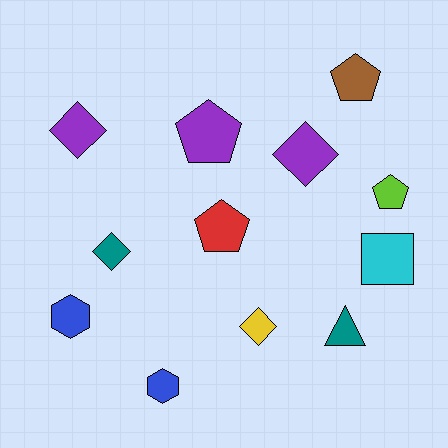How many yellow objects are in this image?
There is 1 yellow object.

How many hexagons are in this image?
There are 2 hexagons.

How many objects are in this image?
There are 12 objects.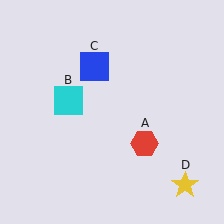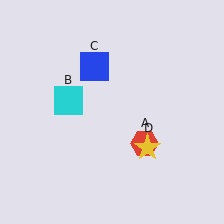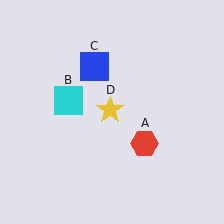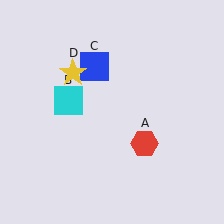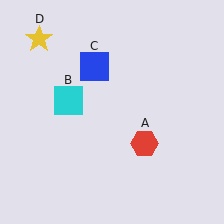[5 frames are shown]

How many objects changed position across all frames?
1 object changed position: yellow star (object D).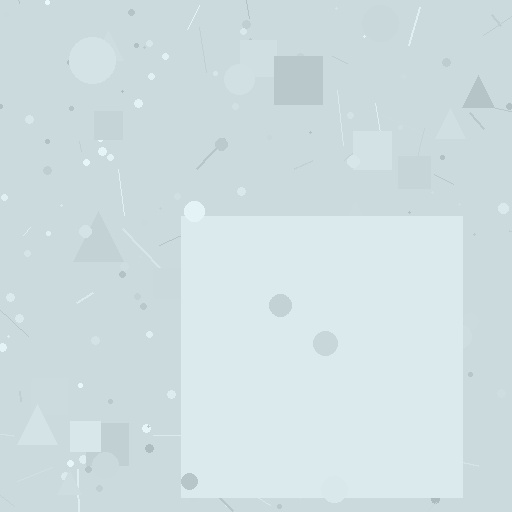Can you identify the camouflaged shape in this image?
The camouflaged shape is a square.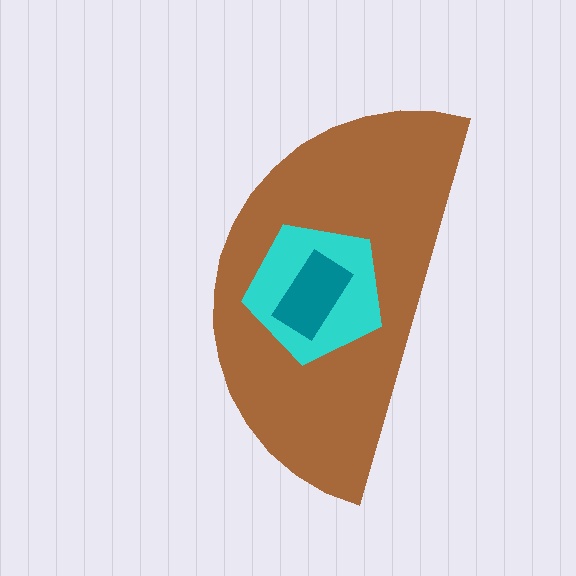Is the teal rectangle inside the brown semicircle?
Yes.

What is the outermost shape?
The brown semicircle.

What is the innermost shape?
The teal rectangle.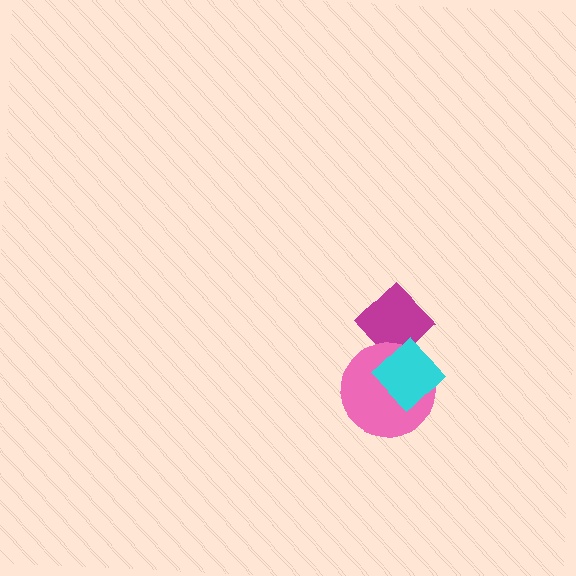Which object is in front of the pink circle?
The cyan diamond is in front of the pink circle.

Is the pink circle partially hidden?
Yes, it is partially covered by another shape.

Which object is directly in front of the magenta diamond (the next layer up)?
The pink circle is directly in front of the magenta diamond.